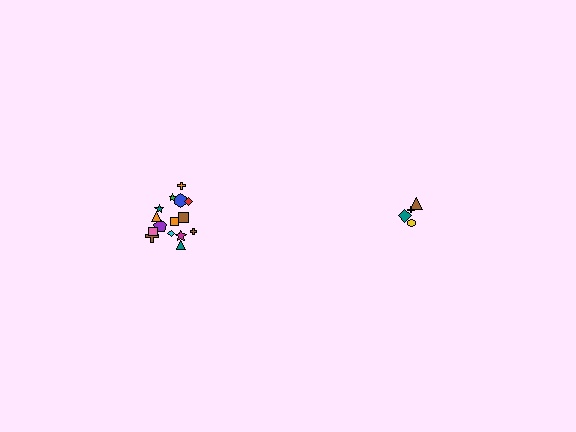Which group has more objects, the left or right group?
The left group.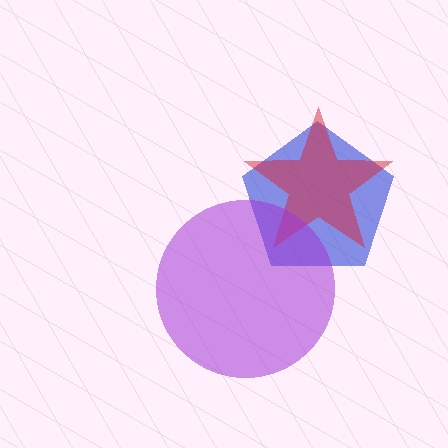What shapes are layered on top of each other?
The layered shapes are: a blue pentagon, a red star, a purple circle.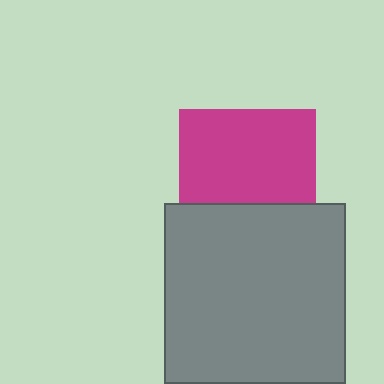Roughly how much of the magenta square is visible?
Most of it is visible (roughly 69%).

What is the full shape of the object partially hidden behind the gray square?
The partially hidden object is a magenta square.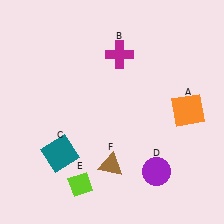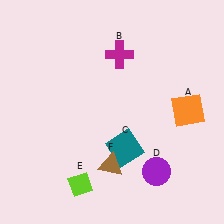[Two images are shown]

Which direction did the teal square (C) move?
The teal square (C) moved right.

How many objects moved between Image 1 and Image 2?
1 object moved between the two images.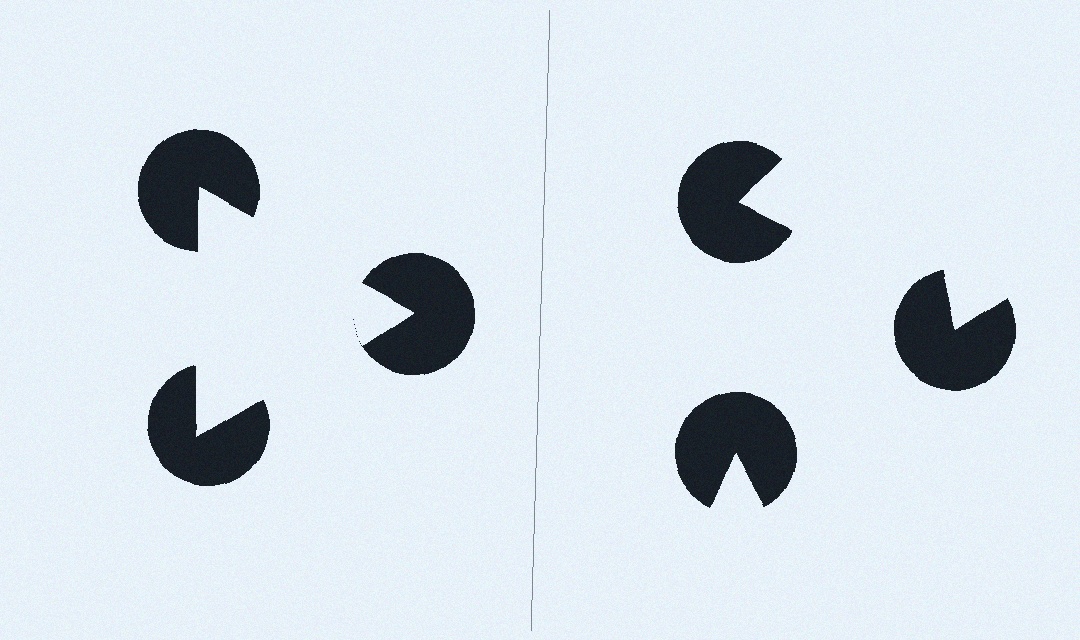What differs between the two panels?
The pac-man discs are positioned identically on both sides; only the wedge orientations differ. On the left they align to a triangle; on the right they are misaligned.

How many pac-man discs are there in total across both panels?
6 — 3 on each side.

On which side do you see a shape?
An illusory triangle appears on the left side. On the right side the wedge cuts are rotated, so no coherent shape forms.